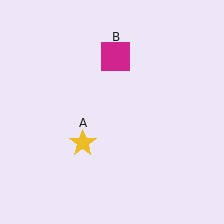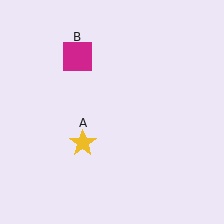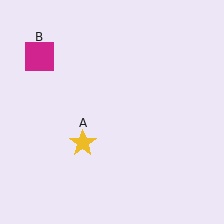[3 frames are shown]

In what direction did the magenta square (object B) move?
The magenta square (object B) moved left.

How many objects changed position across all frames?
1 object changed position: magenta square (object B).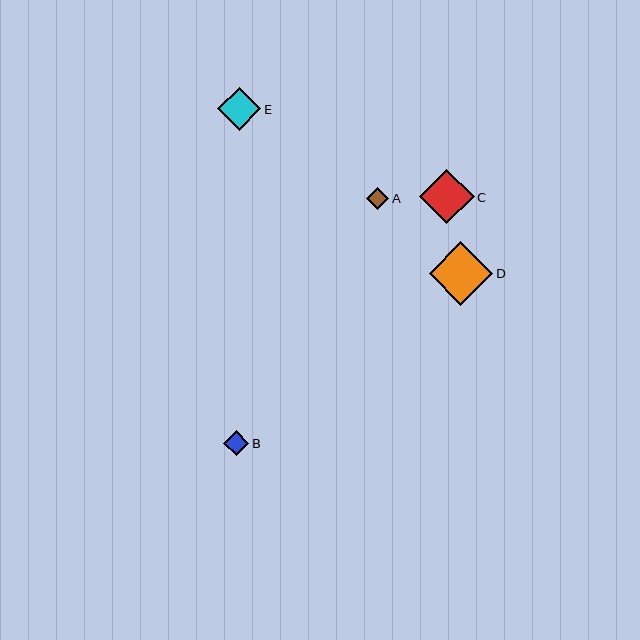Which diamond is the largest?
Diamond D is the largest with a size of approximately 64 pixels.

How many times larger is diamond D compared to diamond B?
Diamond D is approximately 2.5 times the size of diamond B.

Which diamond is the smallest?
Diamond A is the smallest with a size of approximately 23 pixels.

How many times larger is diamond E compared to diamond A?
Diamond E is approximately 1.9 times the size of diamond A.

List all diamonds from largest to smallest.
From largest to smallest: D, C, E, B, A.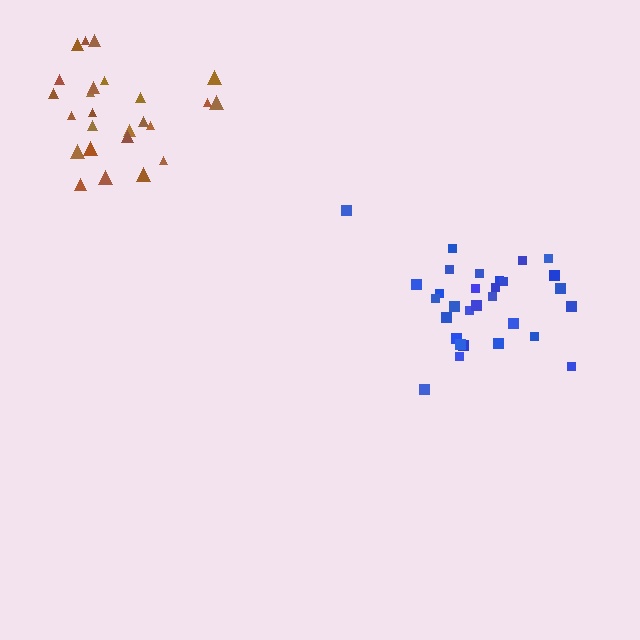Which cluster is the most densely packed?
Blue.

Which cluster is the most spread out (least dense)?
Brown.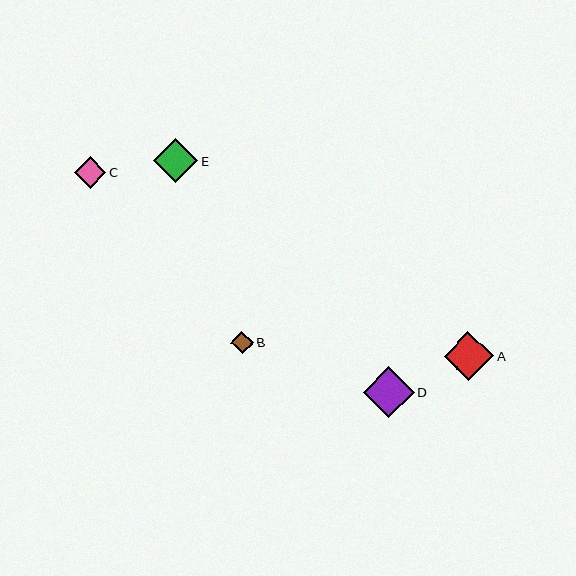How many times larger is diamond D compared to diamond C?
Diamond D is approximately 1.6 times the size of diamond C.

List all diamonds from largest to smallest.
From largest to smallest: D, A, E, C, B.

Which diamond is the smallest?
Diamond B is the smallest with a size of approximately 23 pixels.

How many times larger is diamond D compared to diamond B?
Diamond D is approximately 2.3 times the size of diamond B.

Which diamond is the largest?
Diamond D is the largest with a size of approximately 51 pixels.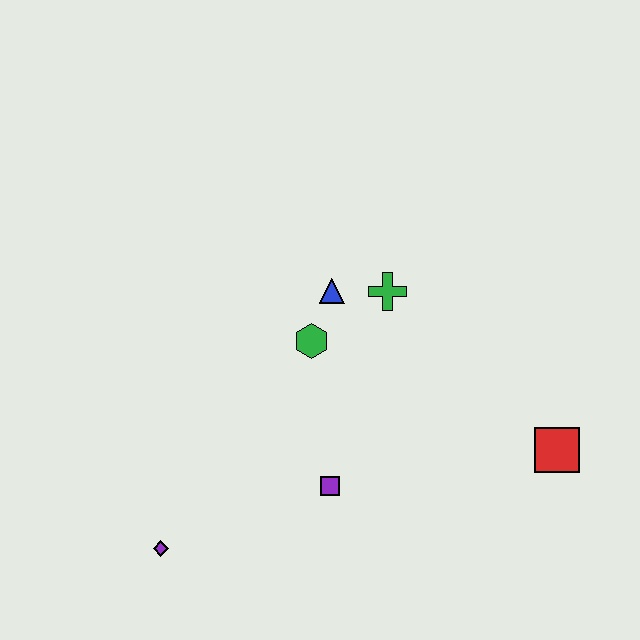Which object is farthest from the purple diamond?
The red square is farthest from the purple diamond.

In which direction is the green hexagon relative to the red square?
The green hexagon is to the left of the red square.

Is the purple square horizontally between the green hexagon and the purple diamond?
No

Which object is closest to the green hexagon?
The blue triangle is closest to the green hexagon.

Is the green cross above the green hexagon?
Yes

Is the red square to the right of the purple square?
Yes